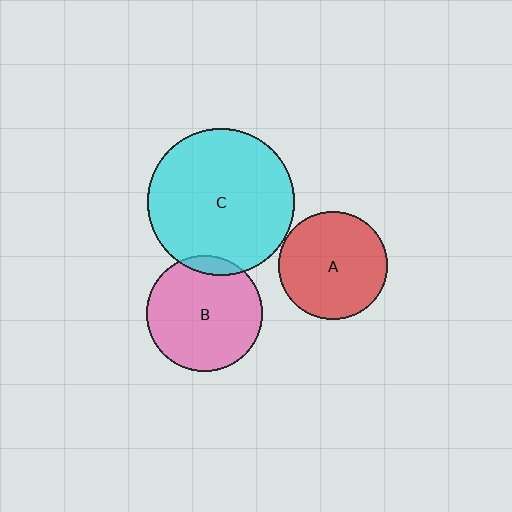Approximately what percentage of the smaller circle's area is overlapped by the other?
Approximately 10%.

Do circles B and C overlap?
Yes.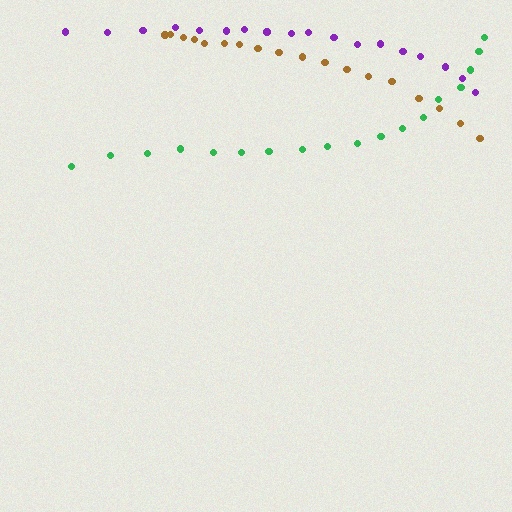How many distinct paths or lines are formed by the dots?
There are 3 distinct paths.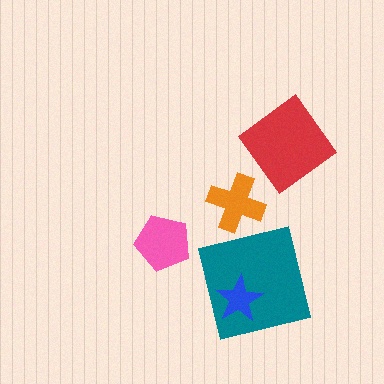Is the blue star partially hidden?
No, no other shape covers it.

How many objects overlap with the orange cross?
0 objects overlap with the orange cross.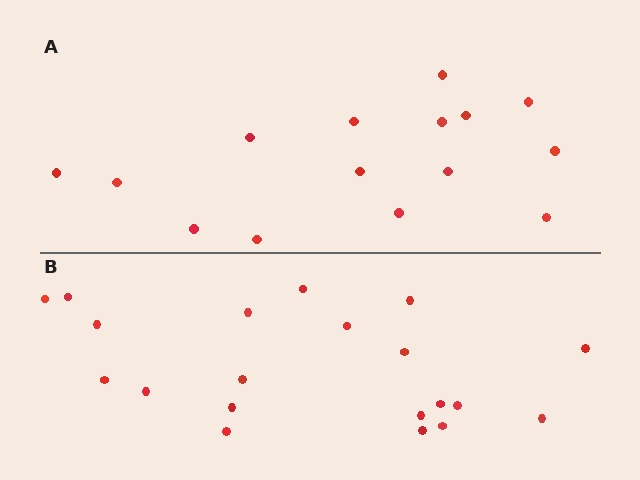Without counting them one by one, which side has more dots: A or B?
Region B (the bottom region) has more dots.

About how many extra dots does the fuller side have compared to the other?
Region B has about 5 more dots than region A.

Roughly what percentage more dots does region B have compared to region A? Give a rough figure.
About 35% more.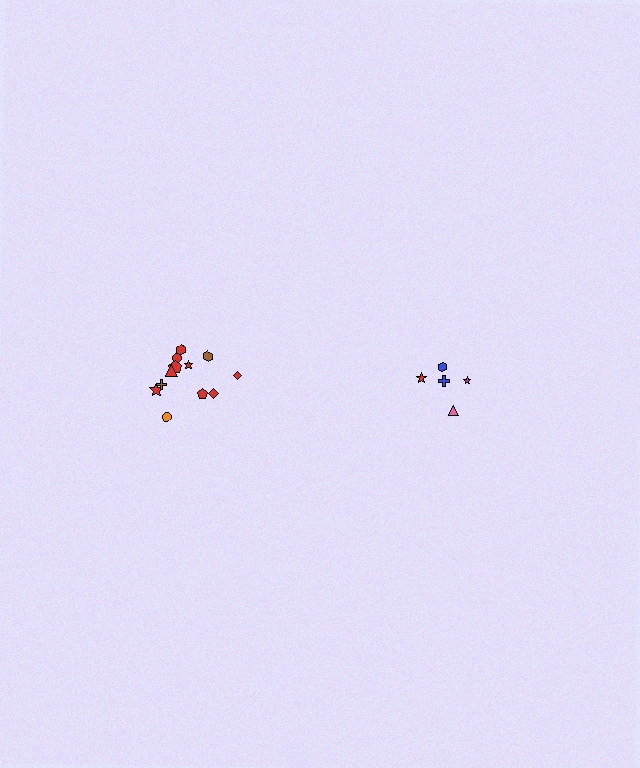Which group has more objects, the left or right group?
The left group.